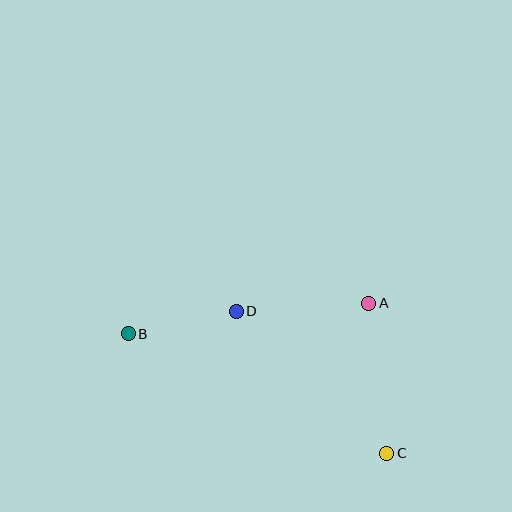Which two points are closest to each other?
Points B and D are closest to each other.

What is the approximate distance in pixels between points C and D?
The distance between C and D is approximately 207 pixels.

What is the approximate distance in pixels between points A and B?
The distance between A and B is approximately 243 pixels.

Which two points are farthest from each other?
Points B and C are farthest from each other.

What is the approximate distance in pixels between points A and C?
The distance between A and C is approximately 151 pixels.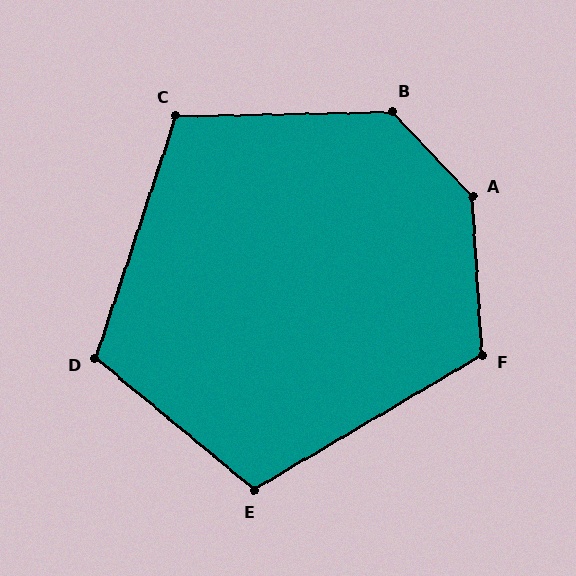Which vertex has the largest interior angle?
A, at approximately 141 degrees.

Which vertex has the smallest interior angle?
E, at approximately 110 degrees.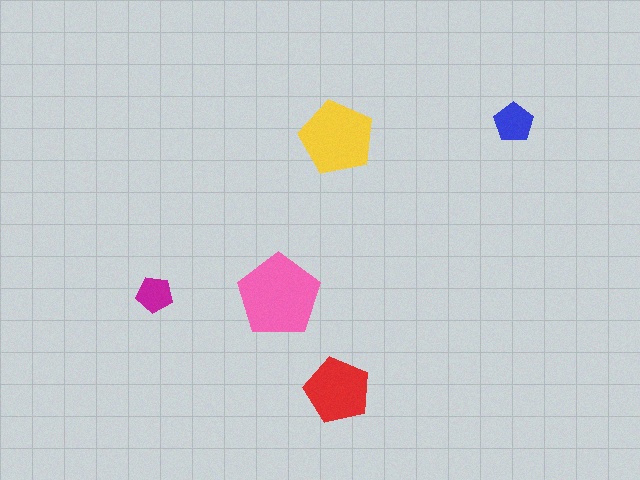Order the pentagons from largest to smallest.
the pink one, the yellow one, the red one, the blue one, the magenta one.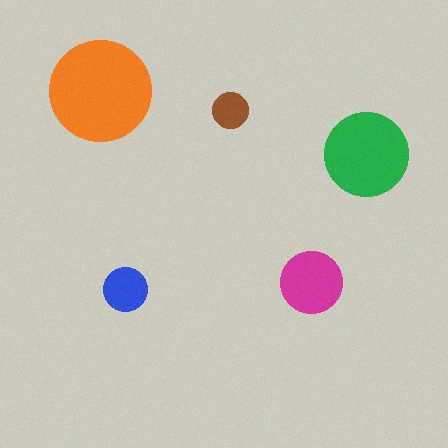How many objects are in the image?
There are 5 objects in the image.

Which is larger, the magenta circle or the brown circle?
The magenta one.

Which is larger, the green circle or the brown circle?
The green one.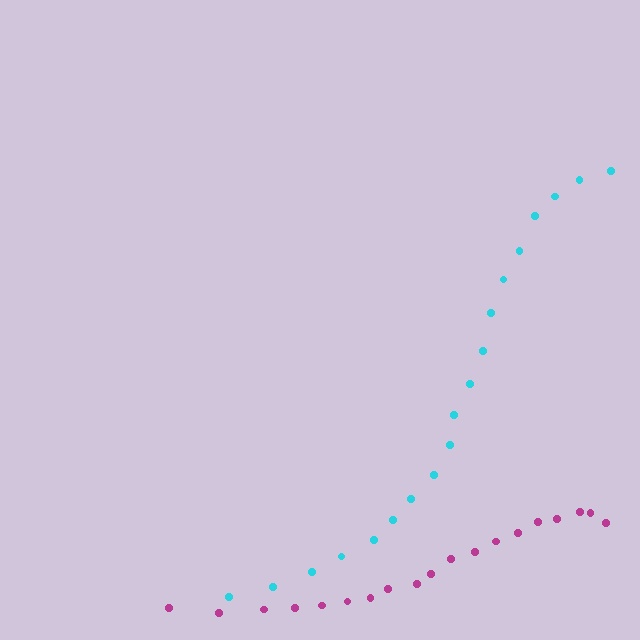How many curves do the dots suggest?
There are 2 distinct paths.